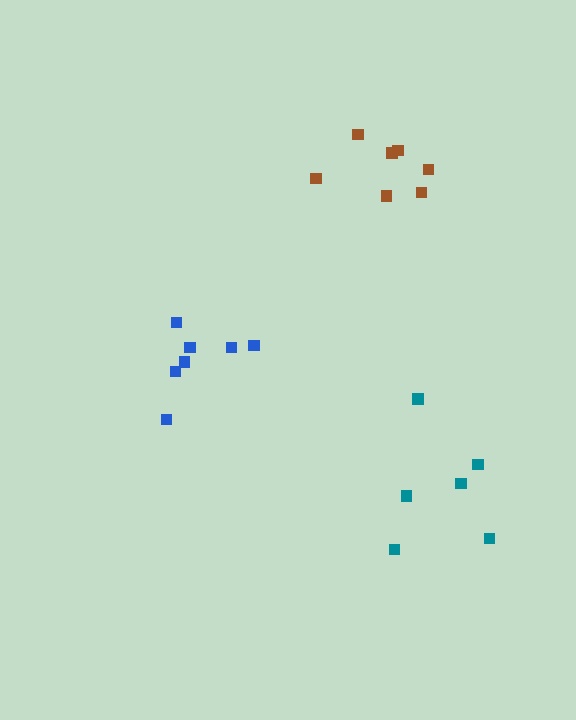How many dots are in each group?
Group 1: 6 dots, Group 2: 7 dots, Group 3: 7 dots (20 total).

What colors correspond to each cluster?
The clusters are colored: teal, brown, blue.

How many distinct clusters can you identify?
There are 3 distinct clusters.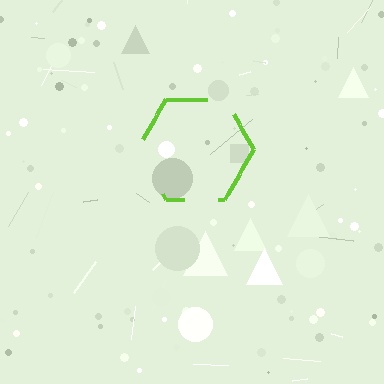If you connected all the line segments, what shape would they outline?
They would outline a hexagon.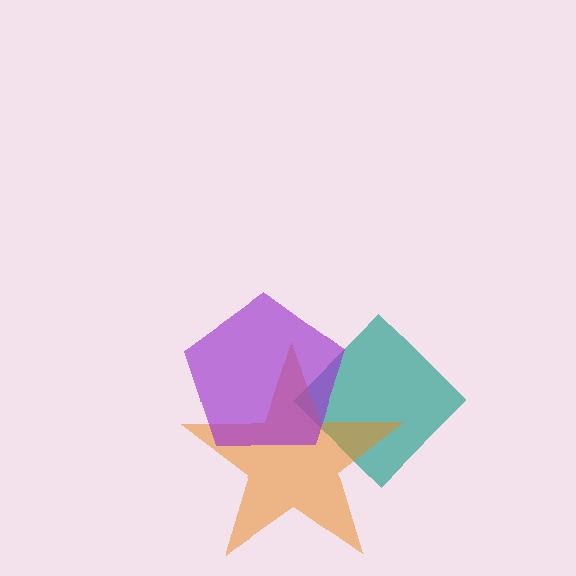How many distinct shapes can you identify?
There are 3 distinct shapes: a teal diamond, an orange star, a purple pentagon.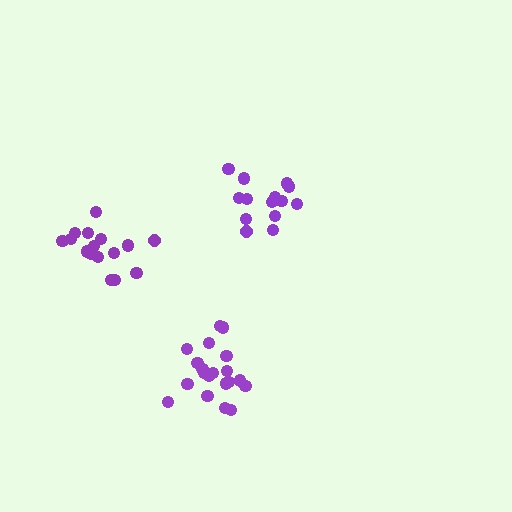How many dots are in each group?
Group 1: 20 dots, Group 2: 16 dots, Group 3: 14 dots (50 total).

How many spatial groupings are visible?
There are 3 spatial groupings.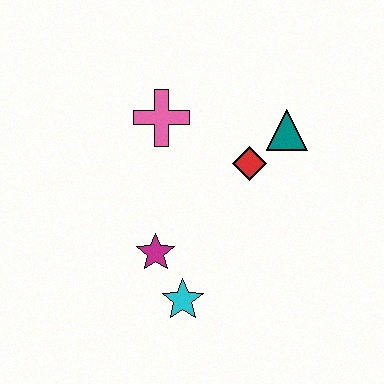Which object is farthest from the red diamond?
The cyan star is farthest from the red diamond.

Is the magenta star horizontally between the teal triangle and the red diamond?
No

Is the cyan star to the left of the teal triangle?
Yes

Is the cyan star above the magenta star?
No